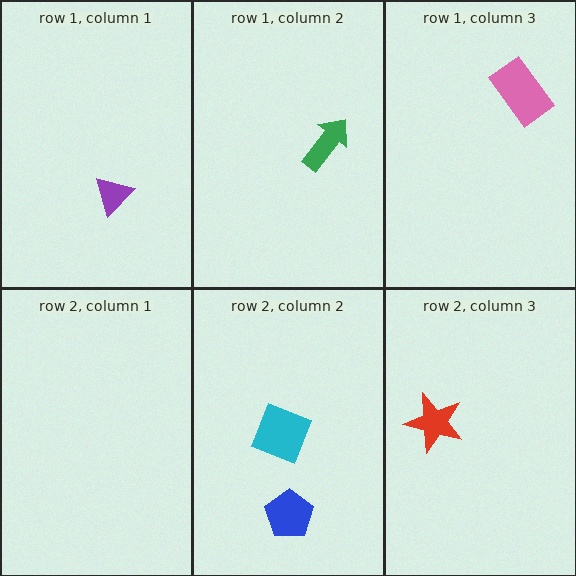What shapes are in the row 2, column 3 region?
The red star.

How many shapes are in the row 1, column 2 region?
1.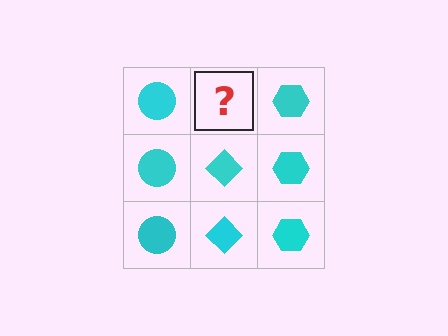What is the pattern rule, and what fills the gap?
The rule is that each column has a consistent shape. The gap should be filled with a cyan diamond.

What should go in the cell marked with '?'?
The missing cell should contain a cyan diamond.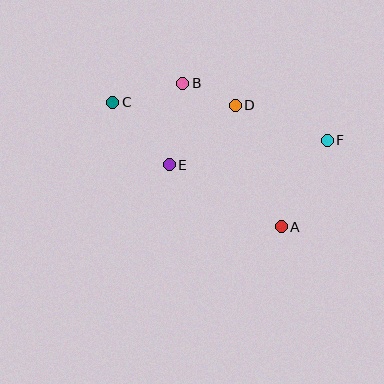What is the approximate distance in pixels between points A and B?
The distance between A and B is approximately 174 pixels.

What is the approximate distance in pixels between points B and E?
The distance between B and E is approximately 82 pixels.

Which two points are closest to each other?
Points B and D are closest to each other.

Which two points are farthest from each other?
Points C and F are farthest from each other.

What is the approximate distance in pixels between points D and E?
The distance between D and E is approximately 89 pixels.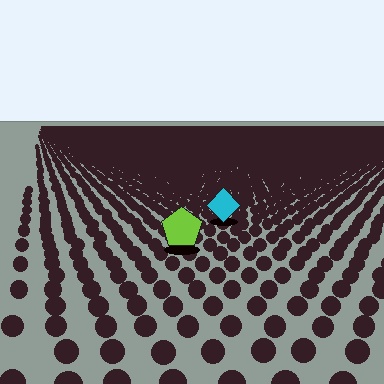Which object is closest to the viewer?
The lime pentagon is closest. The texture marks near it are larger and more spread out.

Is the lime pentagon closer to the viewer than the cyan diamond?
Yes. The lime pentagon is closer — you can tell from the texture gradient: the ground texture is coarser near it.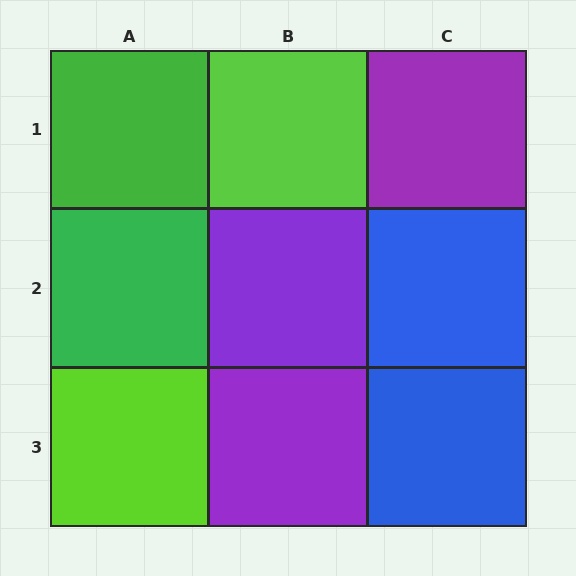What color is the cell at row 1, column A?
Green.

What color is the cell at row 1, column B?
Lime.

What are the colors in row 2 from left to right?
Green, purple, blue.